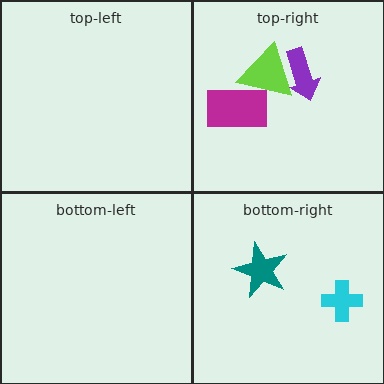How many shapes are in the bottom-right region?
2.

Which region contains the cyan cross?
The bottom-right region.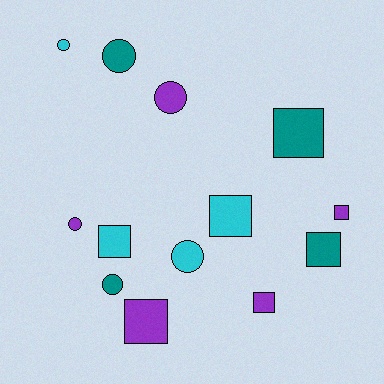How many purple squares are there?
There are 3 purple squares.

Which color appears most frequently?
Purple, with 5 objects.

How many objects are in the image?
There are 13 objects.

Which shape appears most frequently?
Square, with 7 objects.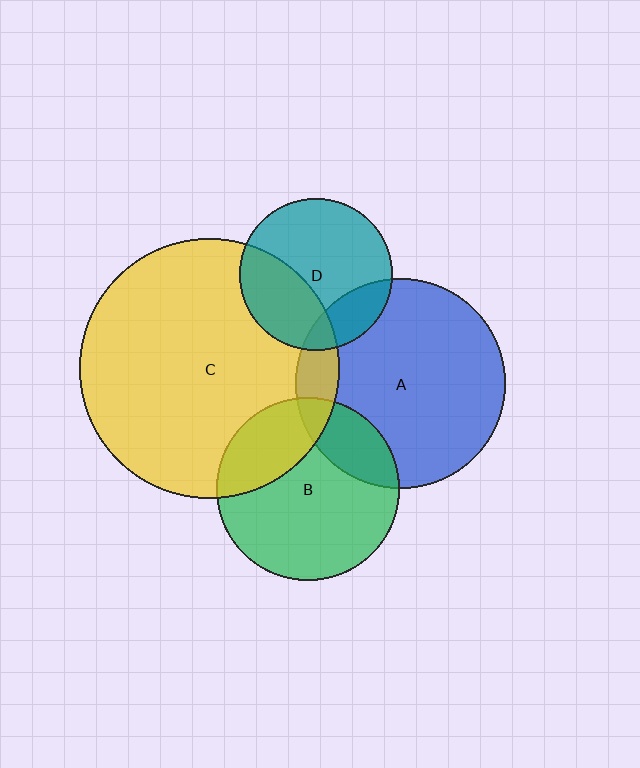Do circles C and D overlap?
Yes.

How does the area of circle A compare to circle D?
Approximately 1.9 times.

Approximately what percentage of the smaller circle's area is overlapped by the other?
Approximately 35%.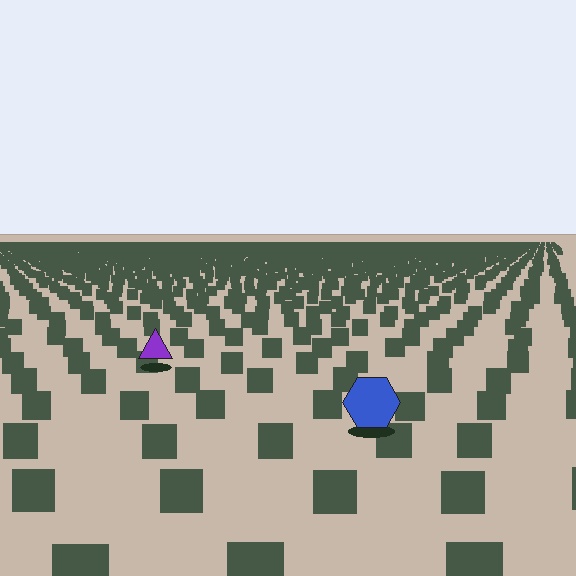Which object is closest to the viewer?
The blue hexagon is closest. The texture marks near it are larger and more spread out.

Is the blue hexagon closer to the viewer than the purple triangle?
Yes. The blue hexagon is closer — you can tell from the texture gradient: the ground texture is coarser near it.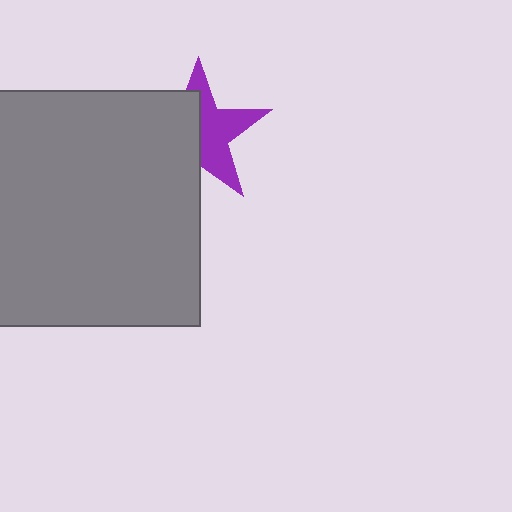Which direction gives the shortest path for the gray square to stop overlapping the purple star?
Moving left gives the shortest separation.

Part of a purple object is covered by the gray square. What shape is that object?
It is a star.